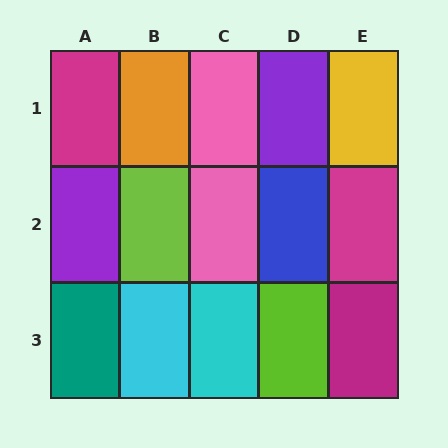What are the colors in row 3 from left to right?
Teal, cyan, cyan, lime, magenta.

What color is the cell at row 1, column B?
Orange.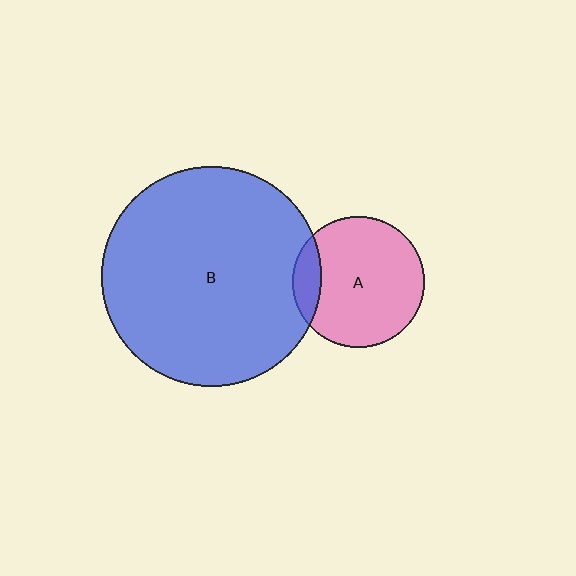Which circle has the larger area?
Circle B (blue).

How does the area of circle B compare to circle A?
Approximately 2.8 times.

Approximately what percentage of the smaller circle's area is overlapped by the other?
Approximately 15%.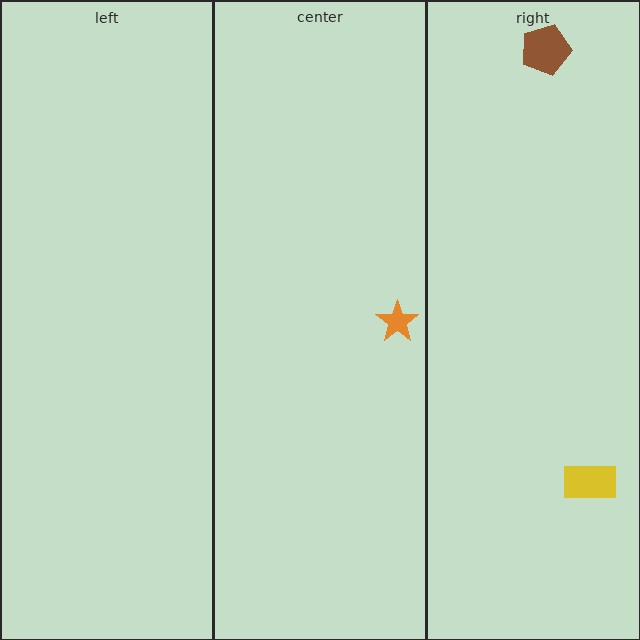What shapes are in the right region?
The yellow rectangle, the brown pentagon.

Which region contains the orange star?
The center region.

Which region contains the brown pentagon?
The right region.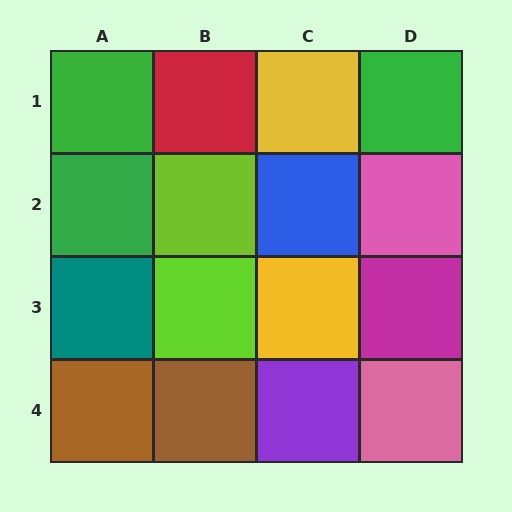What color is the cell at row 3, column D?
Magenta.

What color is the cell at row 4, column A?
Brown.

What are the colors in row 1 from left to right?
Green, red, yellow, green.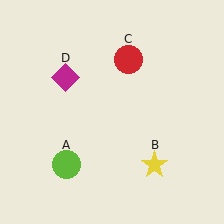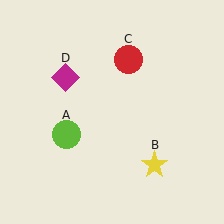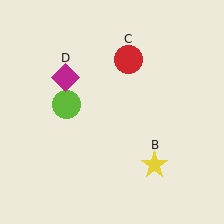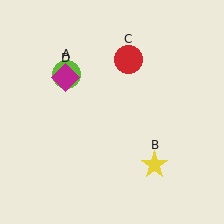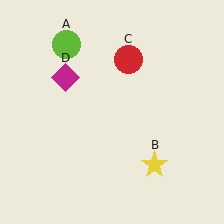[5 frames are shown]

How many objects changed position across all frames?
1 object changed position: lime circle (object A).